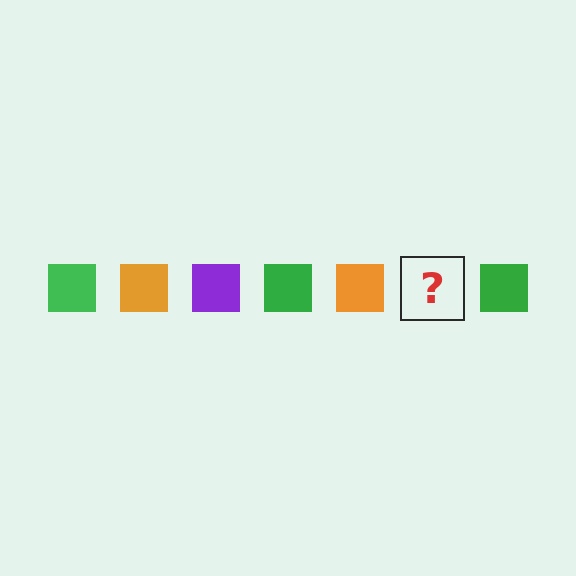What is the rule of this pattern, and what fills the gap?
The rule is that the pattern cycles through green, orange, purple squares. The gap should be filled with a purple square.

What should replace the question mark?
The question mark should be replaced with a purple square.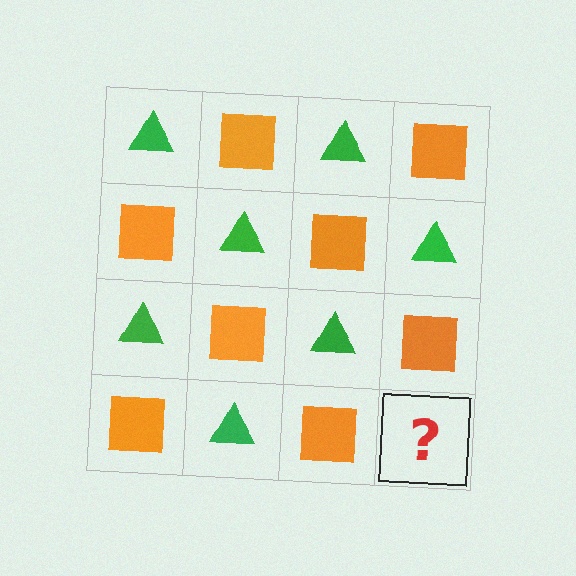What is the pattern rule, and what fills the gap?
The rule is that it alternates green triangle and orange square in a checkerboard pattern. The gap should be filled with a green triangle.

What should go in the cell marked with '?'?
The missing cell should contain a green triangle.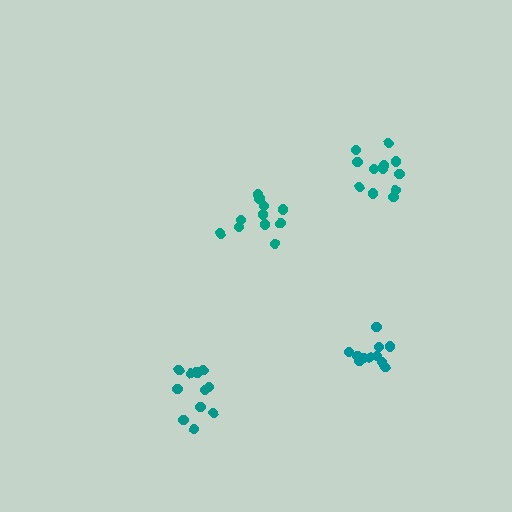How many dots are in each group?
Group 1: 11 dots, Group 2: 11 dots, Group 3: 11 dots, Group 4: 13 dots (46 total).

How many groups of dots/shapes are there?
There are 4 groups.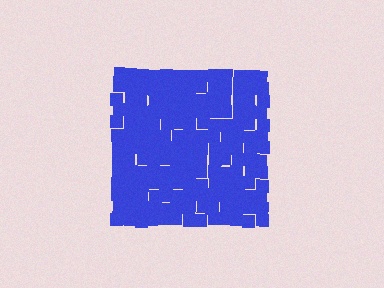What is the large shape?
The large shape is a square.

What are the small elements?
The small elements are squares.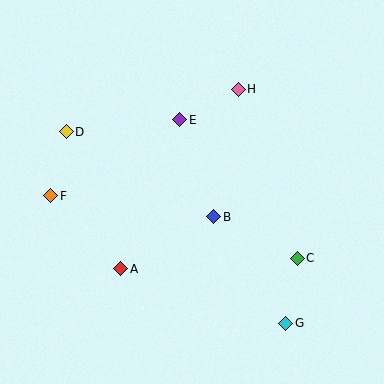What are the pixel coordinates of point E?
Point E is at (180, 120).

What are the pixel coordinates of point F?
Point F is at (51, 196).